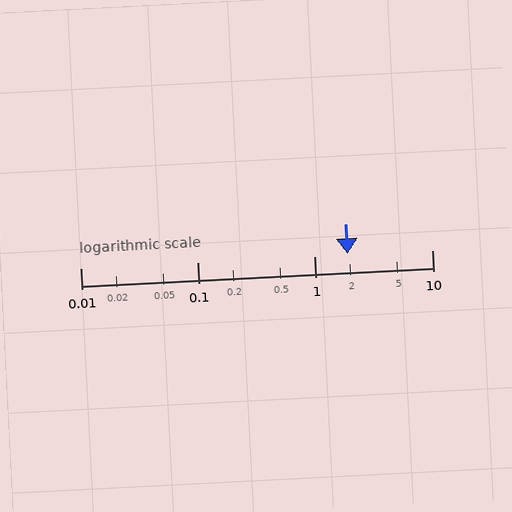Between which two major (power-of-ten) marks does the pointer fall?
The pointer is between 1 and 10.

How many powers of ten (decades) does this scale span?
The scale spans 3 decades, from 0.01 to 10.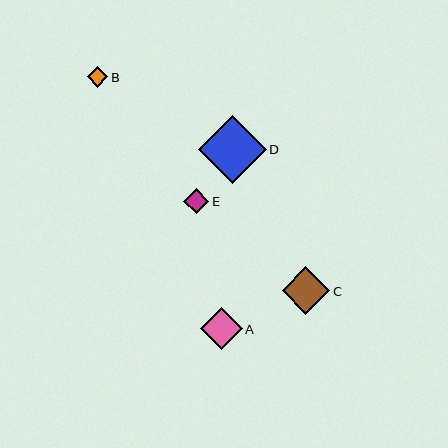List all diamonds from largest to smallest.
From largest to smallest: D, C, A, E, B.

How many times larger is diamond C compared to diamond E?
Diamond C is approximately 1.8 times the size of diamond E.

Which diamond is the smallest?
Diamond B is the smallest with a size of approximately 20 pixels.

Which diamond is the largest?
Diamond D is the largest with a size of approximately 68 pixels.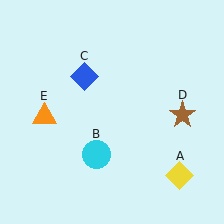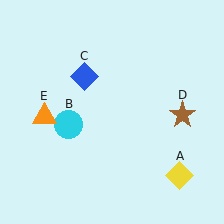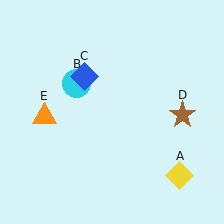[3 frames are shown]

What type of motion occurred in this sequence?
The cyan circle (object B) rotated clockwise around the center of the scene.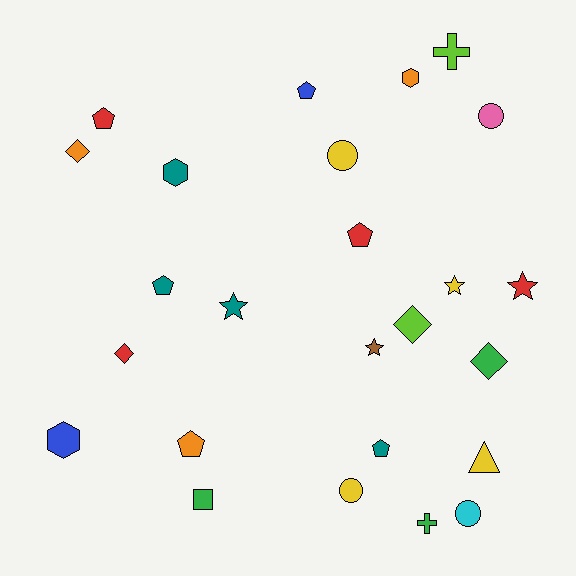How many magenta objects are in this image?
There are no magenta objects.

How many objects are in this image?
There are 25 objects.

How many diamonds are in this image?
There are 4 diamonds.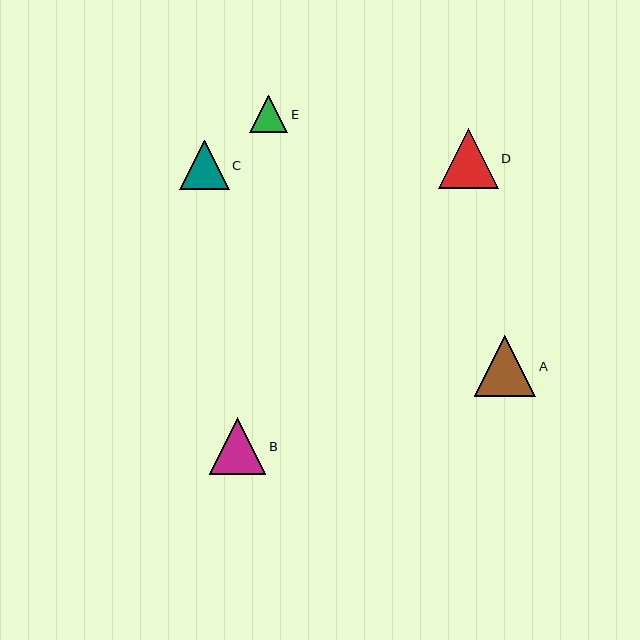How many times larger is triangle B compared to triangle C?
Triangle B is approximately 1.1 times the size of triangle C.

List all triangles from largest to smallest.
From largest to smallest: A, D, B, C, E.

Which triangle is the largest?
Triangle A is the largest with a size of approximately 62 pixels.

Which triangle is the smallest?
Triangle E is the smallest with a size of approximately 38 pixels.